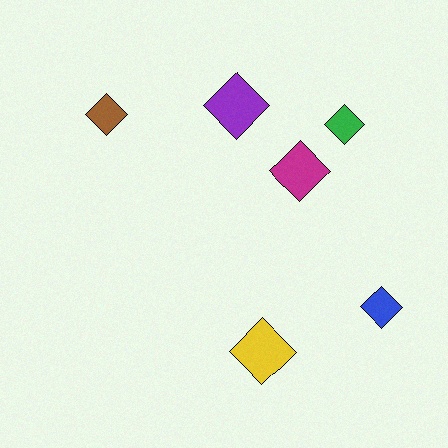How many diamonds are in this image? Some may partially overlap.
There are 6 diamonds.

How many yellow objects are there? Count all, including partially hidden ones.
There is 1 yellow object.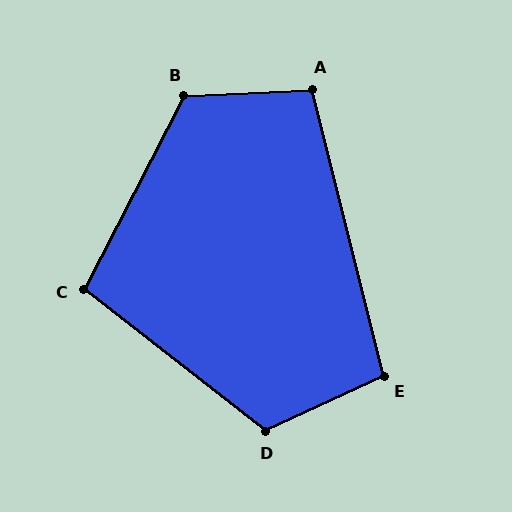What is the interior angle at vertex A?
Approximately 101 degrees (obtuse).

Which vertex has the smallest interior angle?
C, at approximately 101 degrees.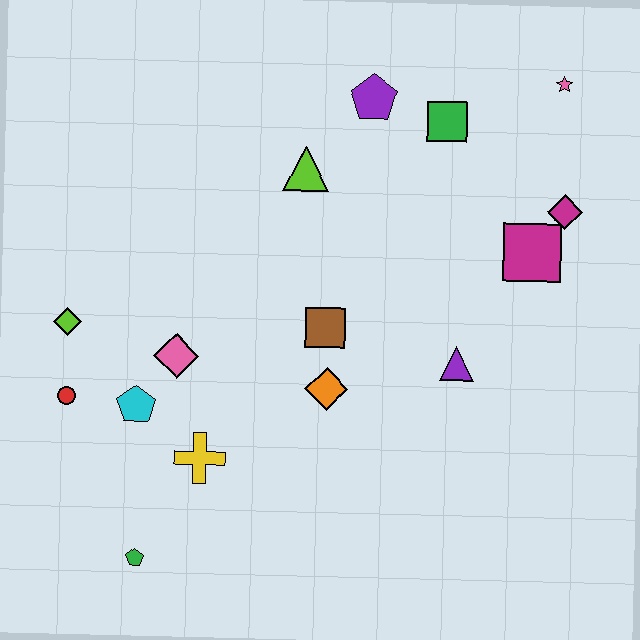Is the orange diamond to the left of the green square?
Yes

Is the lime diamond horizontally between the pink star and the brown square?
No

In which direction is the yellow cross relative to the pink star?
The yellow cross is below the pink star.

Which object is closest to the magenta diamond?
The magenta square is closest to the magenta diamond.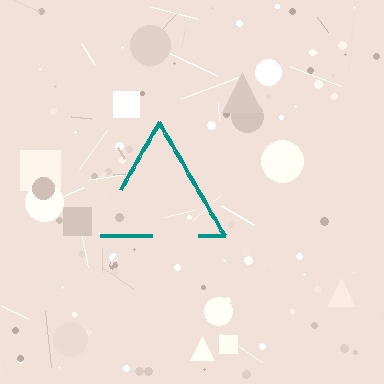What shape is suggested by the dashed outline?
The dashed outline suggests a triangle.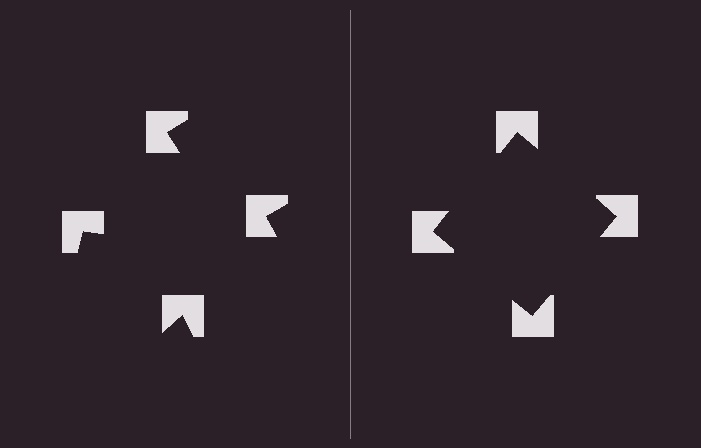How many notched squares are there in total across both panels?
8 — 4 on each side.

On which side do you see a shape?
An illusory square appears on the right side. On the left side the wedge cuts are rotated, so no coherent shape forms.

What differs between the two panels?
The notched squares are positioned identically on both sides; only the wedge orientations differ. On the right they align to a square; on the left they are misaligned.